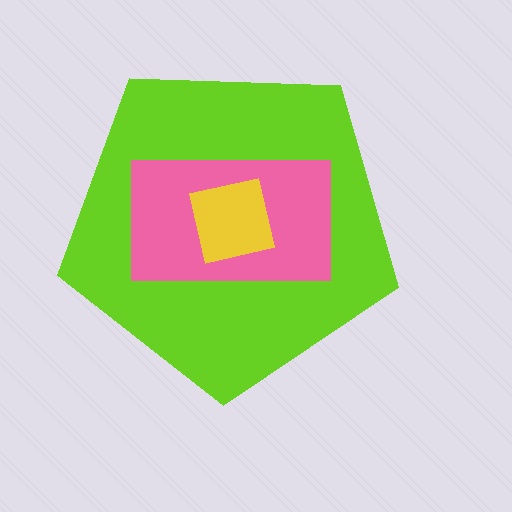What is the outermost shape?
The lime pentagon.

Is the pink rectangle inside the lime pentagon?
Yes.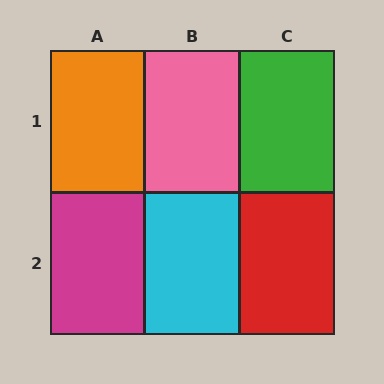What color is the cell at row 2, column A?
Magenta.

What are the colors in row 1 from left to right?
Orange, pink, green.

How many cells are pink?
1 cell is pink.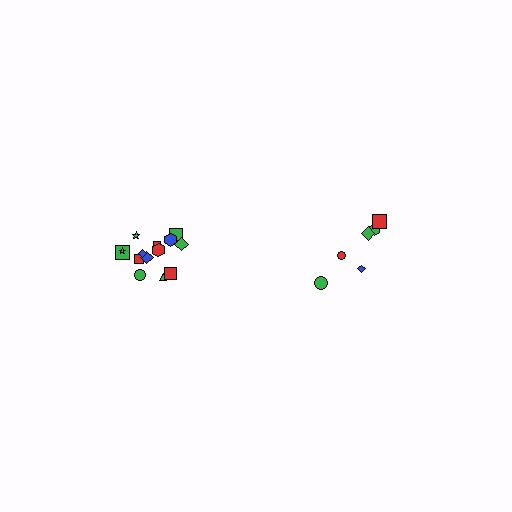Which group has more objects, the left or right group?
The left group.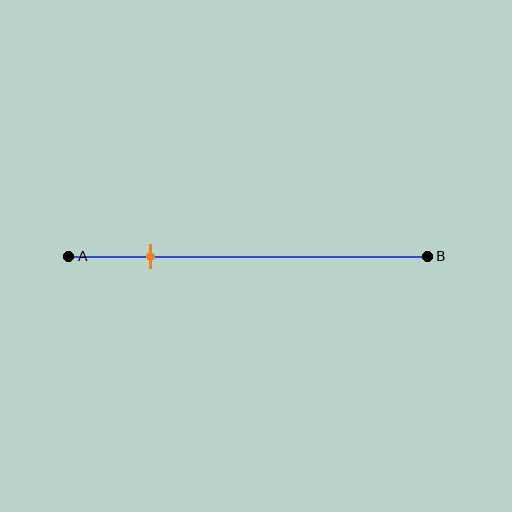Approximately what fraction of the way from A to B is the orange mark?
The orange mark is approximately 25% of the way from A to B.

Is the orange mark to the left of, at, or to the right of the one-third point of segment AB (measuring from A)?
The orange mark is to the left of the one-third point of segment AB.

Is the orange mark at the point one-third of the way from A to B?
No, the mark is at about 25% from A, not at the 33% one-third point.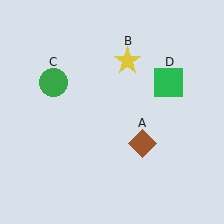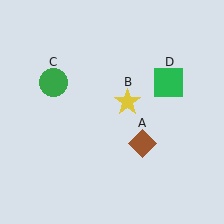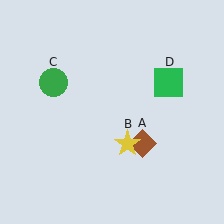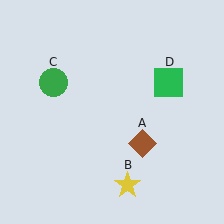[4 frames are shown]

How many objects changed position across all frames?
1 object changed position: yellow star (object B).